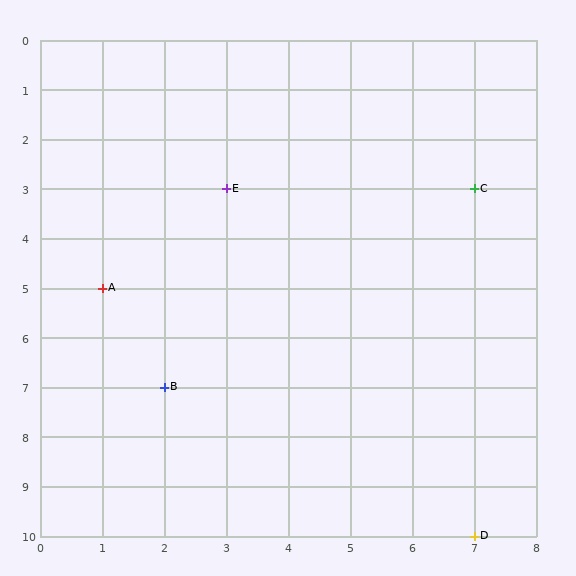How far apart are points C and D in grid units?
Points C and D are 7 rows apart.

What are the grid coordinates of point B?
Point B is at grid coordinates (2, 7).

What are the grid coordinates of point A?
Point A is at grid coordinates (1, 5).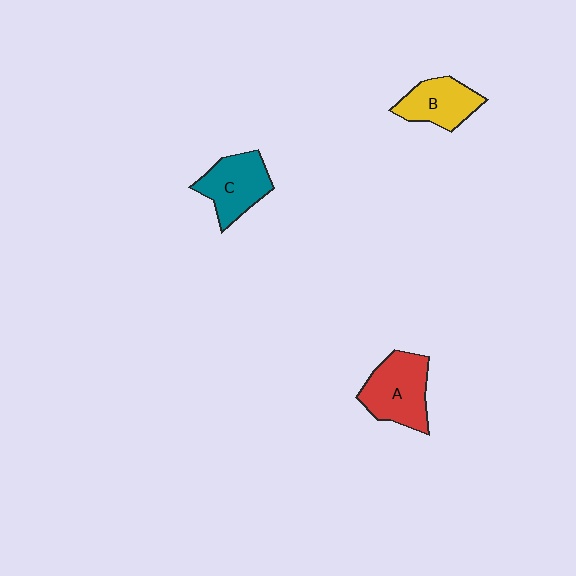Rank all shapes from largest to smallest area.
From largest to smallest: A (red), C (teal), B (yellow).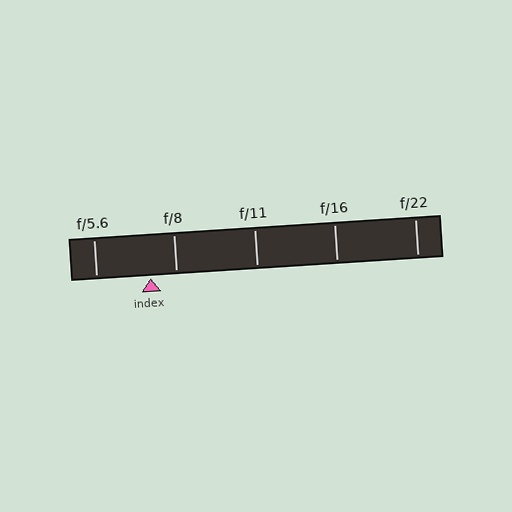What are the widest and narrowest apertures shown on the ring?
The widest aperture shown is f/5.6 and the narrowest is f/22.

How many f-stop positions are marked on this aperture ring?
There are 5 f-stop positions marked.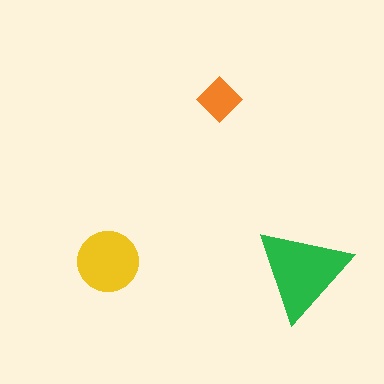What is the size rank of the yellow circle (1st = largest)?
2nd.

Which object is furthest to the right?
The green triangle is rightmost.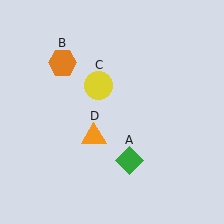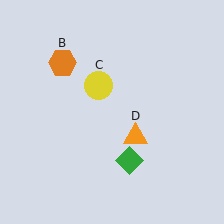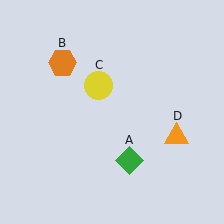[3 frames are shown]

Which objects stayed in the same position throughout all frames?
Green diamond (object A) and orange hexagon (object B) and yellow circle (object C) remained stationary.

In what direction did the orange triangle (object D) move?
The orange triangle (object D) moved right.